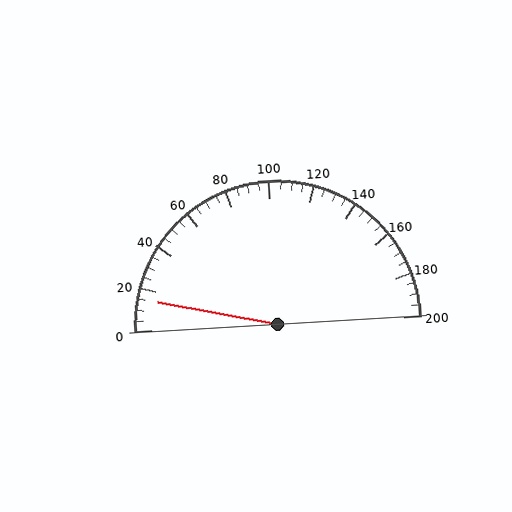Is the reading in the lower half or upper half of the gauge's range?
The reading is in the lower half of the range (0 to 200).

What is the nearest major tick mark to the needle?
The nearest major tick mark is 20.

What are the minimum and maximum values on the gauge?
The gauge ranges from 0 to 200.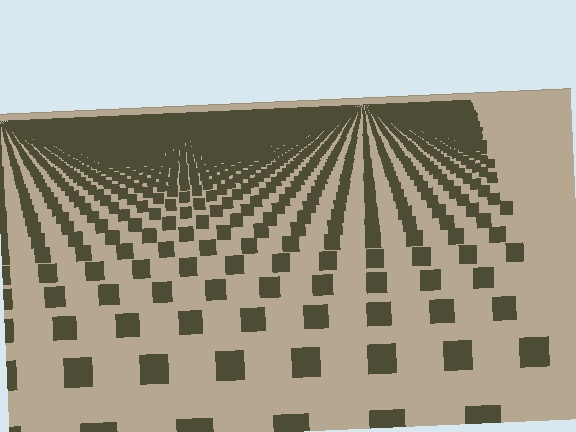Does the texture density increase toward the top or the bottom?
Density increases toward the top.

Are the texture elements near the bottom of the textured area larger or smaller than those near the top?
Larger. Near the bottom, elements are closer to the viewer and appear at a bigger on-screen size.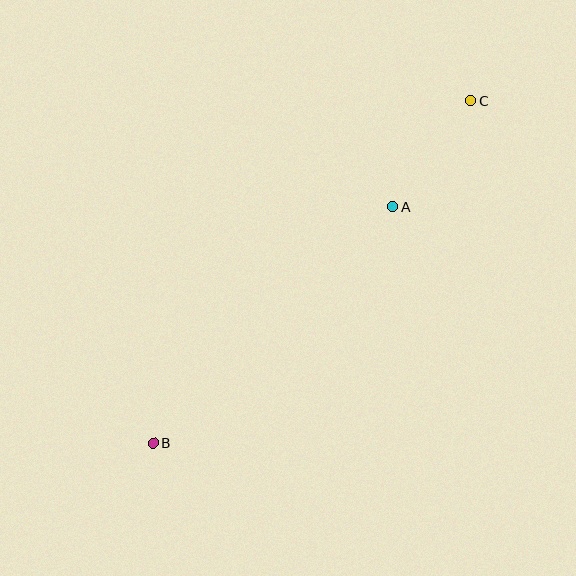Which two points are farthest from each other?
Points B and C are farthest from each other.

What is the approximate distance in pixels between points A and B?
The distance between A and B is approximately 337 pixels.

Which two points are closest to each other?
Points A and C are closest to each other.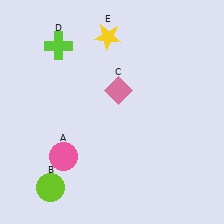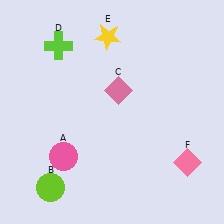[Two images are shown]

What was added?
A pink diamond (F) was added in Image 2.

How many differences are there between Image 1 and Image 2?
There is 1 difference between the two images.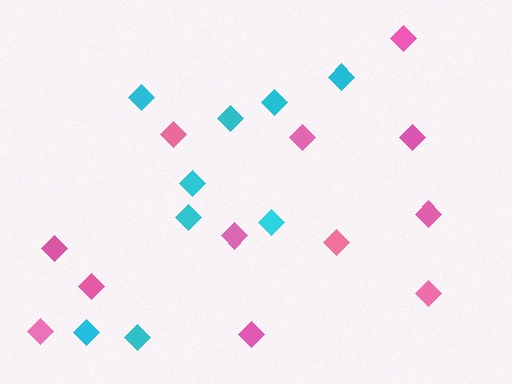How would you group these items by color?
There are 2 groups: one group of cyan diamonds (9) and one group of pink diamonds (12).